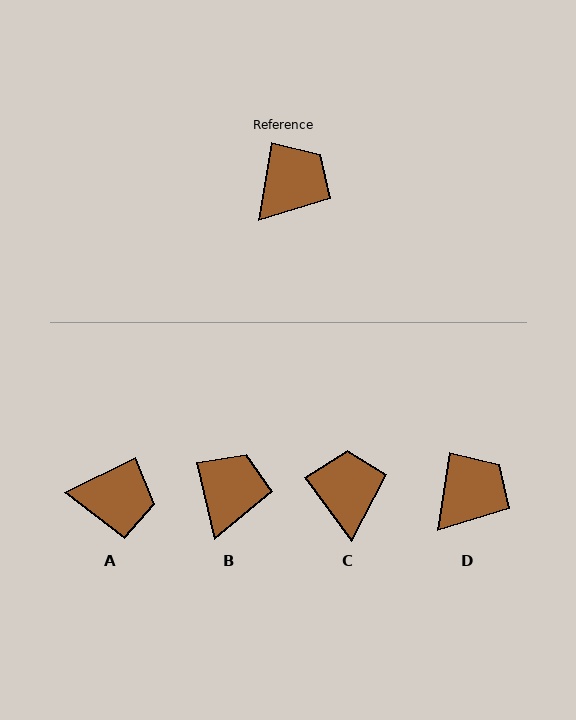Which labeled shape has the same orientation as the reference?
D.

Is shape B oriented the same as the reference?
No, it is off by about 22 degrees.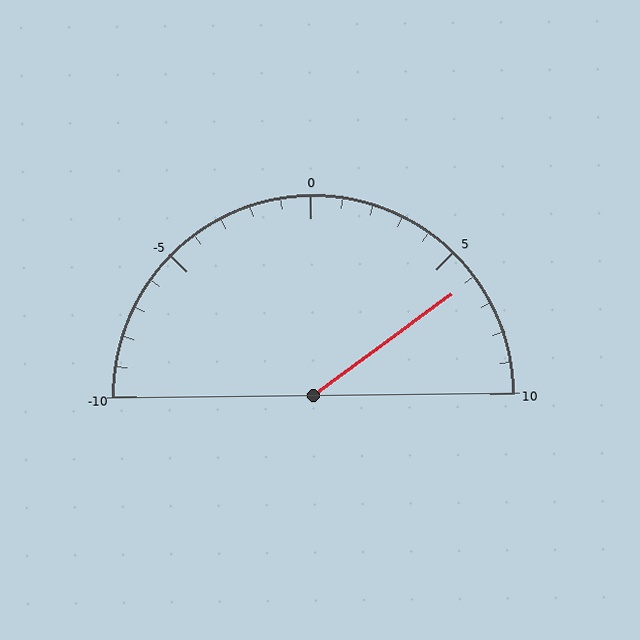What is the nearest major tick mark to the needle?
The nearest major tick mark is 5.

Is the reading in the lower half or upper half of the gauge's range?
The reading is in the upper half of the range (-10 to 10).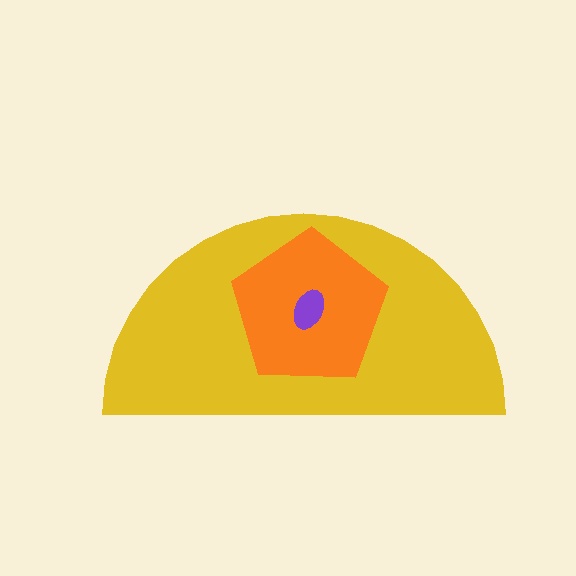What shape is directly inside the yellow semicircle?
The orange pentagon.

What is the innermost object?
The purple ellipse.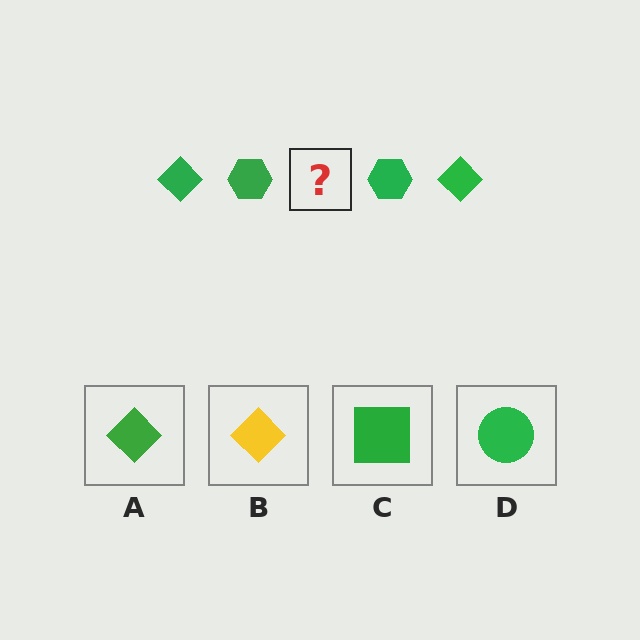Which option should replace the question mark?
Option A.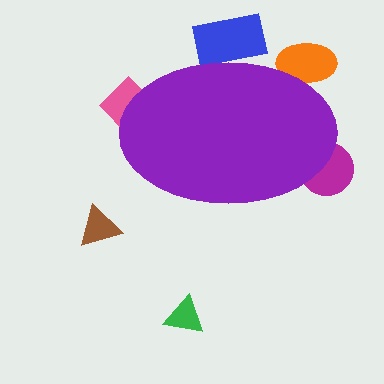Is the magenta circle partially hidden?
Yes, the magenta circle is partially hidden behind the purple ellipse.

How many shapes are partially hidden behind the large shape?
4 shapes are partially hidden.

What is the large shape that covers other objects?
A purple ellipse.